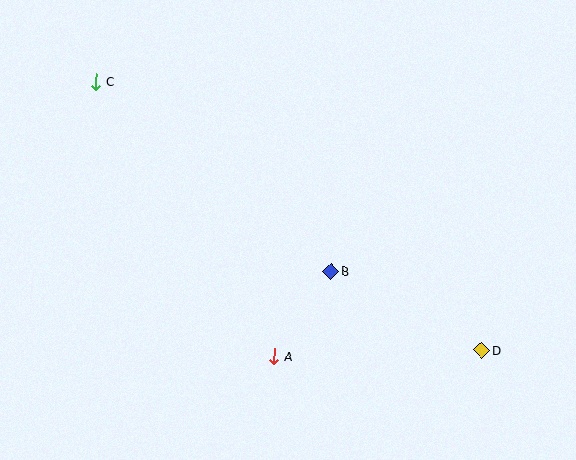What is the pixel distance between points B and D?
The distance between B and D is 170 pixels.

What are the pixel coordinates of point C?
Point C is at (96, 82).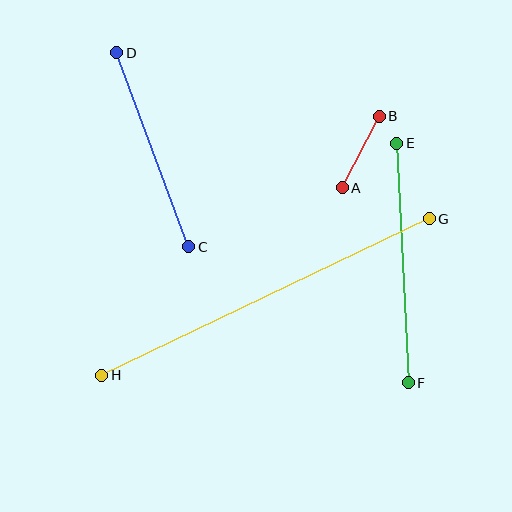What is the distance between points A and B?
The distance is approximately 81 pixels.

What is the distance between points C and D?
The distance is approximately 207 pixels.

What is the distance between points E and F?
The distance is approximately 240 pixels.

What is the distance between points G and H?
The distance is approximately 363 pixels.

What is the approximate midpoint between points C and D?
The midpoint is at approximately (153, 150) pixels.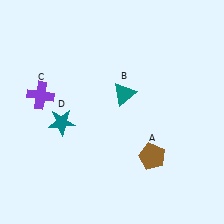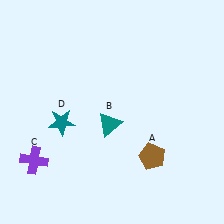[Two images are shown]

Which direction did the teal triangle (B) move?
The teal triangle (B) moved down.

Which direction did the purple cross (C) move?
The purple cross (C) moved down.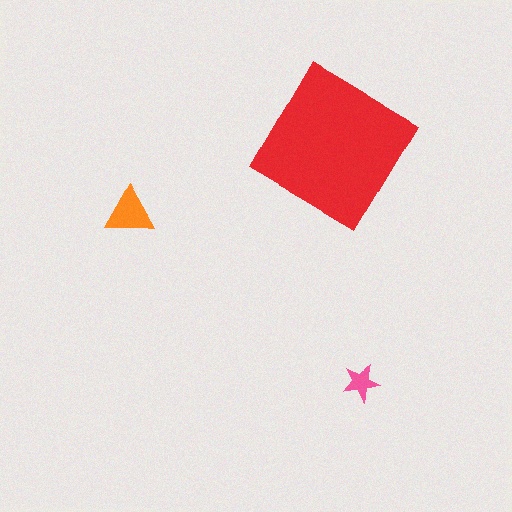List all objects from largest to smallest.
The red diamond, the orange triangle, the pink star.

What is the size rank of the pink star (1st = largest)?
3rd.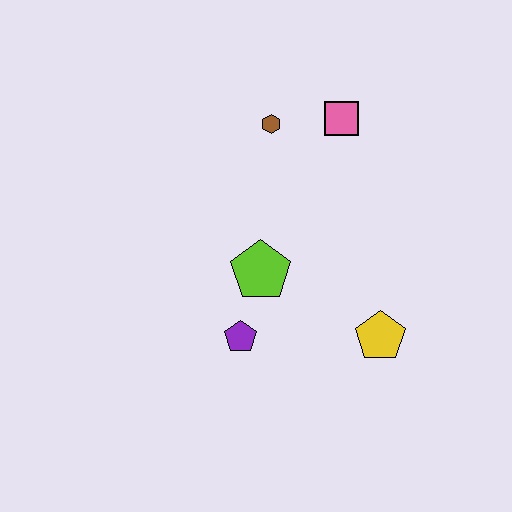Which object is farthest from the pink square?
The purple pentagon is farthest from the pink square.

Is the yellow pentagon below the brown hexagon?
Yes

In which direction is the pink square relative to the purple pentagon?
The pink square is above the purple pentagon.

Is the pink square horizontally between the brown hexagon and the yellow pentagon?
Yes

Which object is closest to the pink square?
The brown hexagon is closest to the pink square.